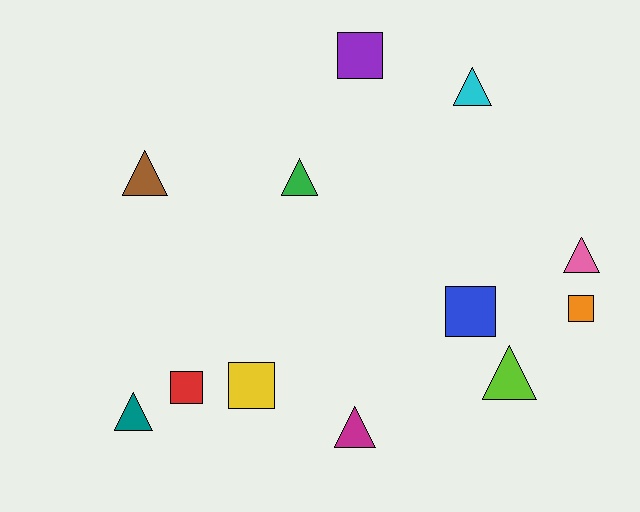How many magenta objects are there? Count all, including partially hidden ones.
There is 1 magenta object.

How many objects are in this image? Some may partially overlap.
There are 12 objects.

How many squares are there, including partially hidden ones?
There are 5 squares.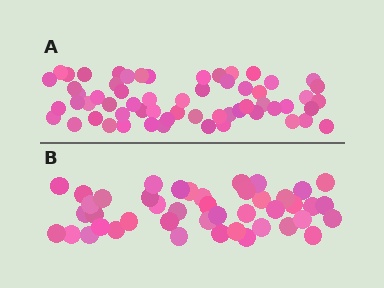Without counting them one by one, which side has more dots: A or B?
Region A (the top region) has more dots.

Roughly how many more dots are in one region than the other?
Region A has approximately 15 more dots than region B.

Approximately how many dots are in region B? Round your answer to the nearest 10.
About 40 dots. (The exact count is 44, which rounds to 40.)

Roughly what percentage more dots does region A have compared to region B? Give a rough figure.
About 35% more.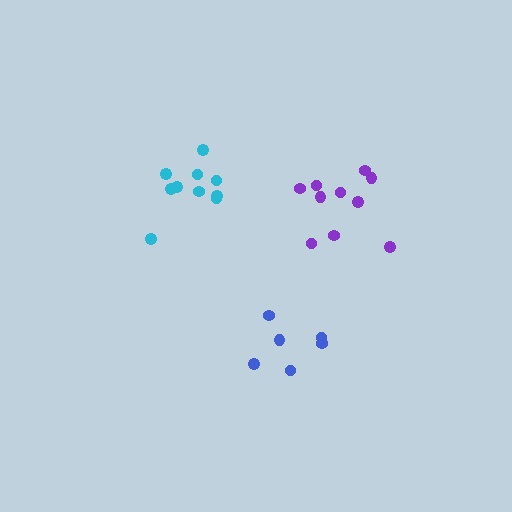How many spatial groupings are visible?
There are 3 spatial groupings.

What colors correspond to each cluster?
The clusters are colored: purple, blue, cyan.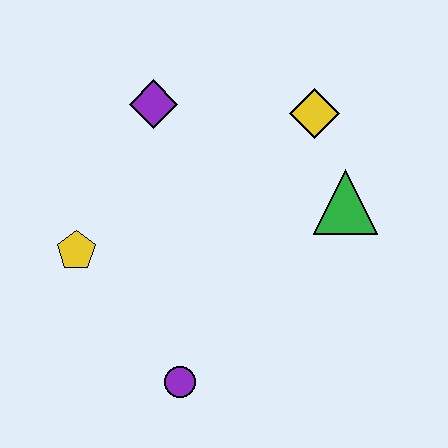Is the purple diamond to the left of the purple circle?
Yes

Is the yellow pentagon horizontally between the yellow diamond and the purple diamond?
No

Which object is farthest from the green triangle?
The yellow pentagon is farthest from the green triangle.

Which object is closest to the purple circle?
The yellow pentagon is closest to the purple circle.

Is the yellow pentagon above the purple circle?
Yes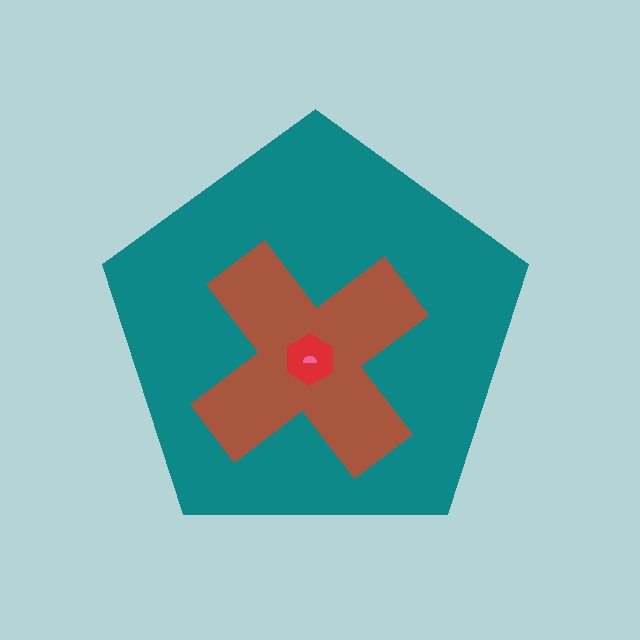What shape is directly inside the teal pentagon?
The brown cross.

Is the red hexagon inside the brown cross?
Yes.